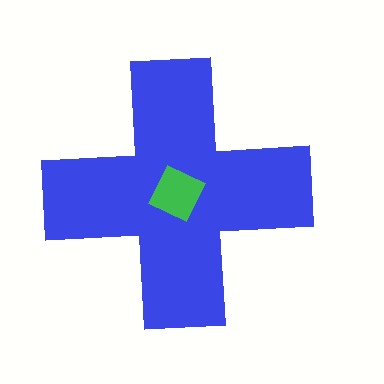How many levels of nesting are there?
2.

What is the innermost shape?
The green diamond.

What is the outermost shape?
The blue cross.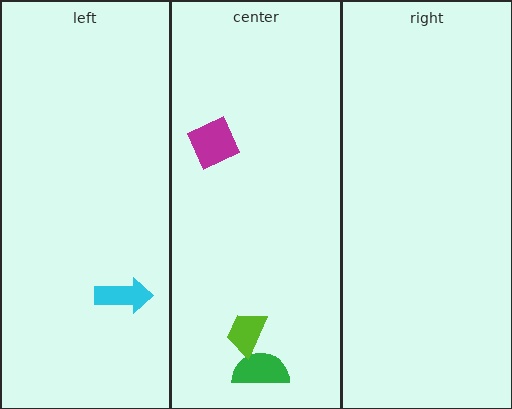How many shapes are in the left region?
1.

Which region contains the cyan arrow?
The left region.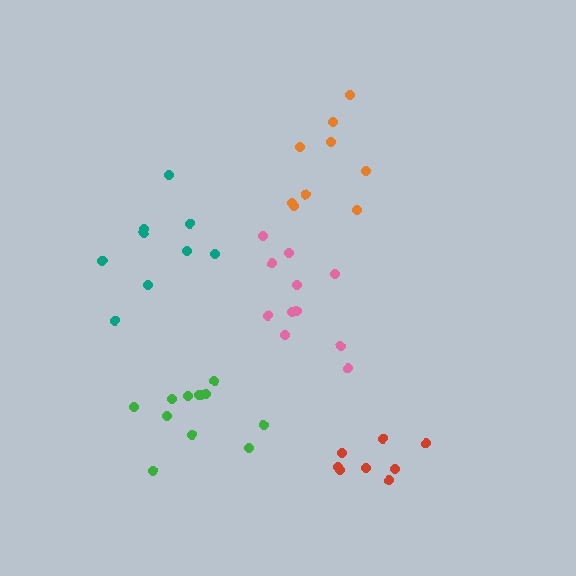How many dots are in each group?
Group 1: 8 dots, Group 2: 11 dots, Group 3: 9 dots, Group 4: 12 dots, Group 5: 10 dots (50 total).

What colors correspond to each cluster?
The clusters are colored: red, pink, orange, green, teal.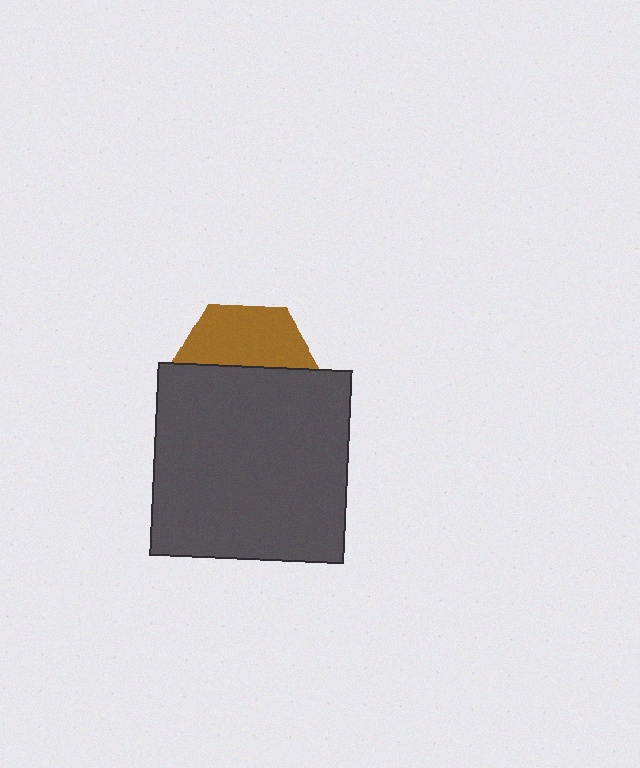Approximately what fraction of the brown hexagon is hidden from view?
Roughly 57% of the brown hexagon is hidden behind the dark gray square.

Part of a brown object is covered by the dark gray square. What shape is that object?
It is a hexagon.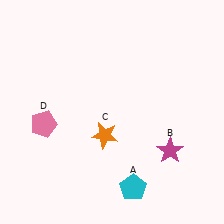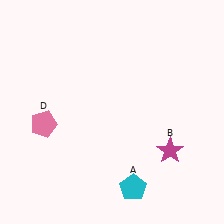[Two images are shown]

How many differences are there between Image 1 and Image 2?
There is 1 difference between the two images.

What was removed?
The orange star (C) was removed in Image 2.